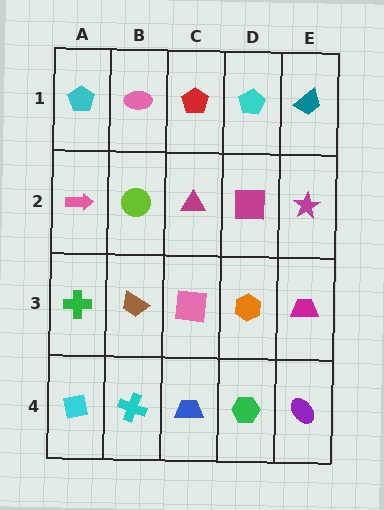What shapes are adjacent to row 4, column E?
A magenta trapezoid (row 3, column E), a green hexagon (row 4, column D).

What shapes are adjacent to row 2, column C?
A red pentagon (row 1, column C), a pink square (row 3, column C), a lime circle (row 2, column B), a magenta square (row 2, column D).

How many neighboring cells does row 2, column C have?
4.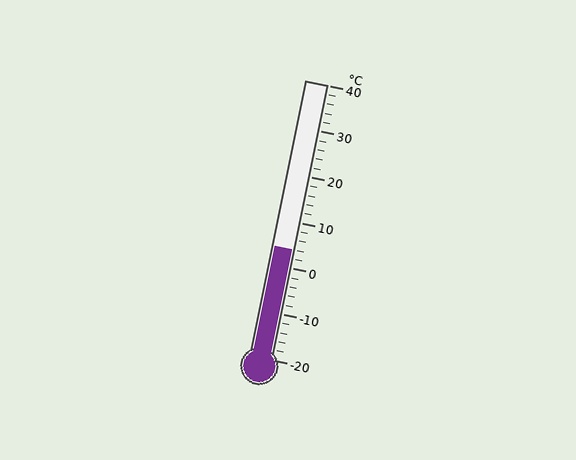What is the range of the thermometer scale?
The thermometer scale ranges from -20°C to 40°C.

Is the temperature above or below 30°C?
The temperature is below 30°C.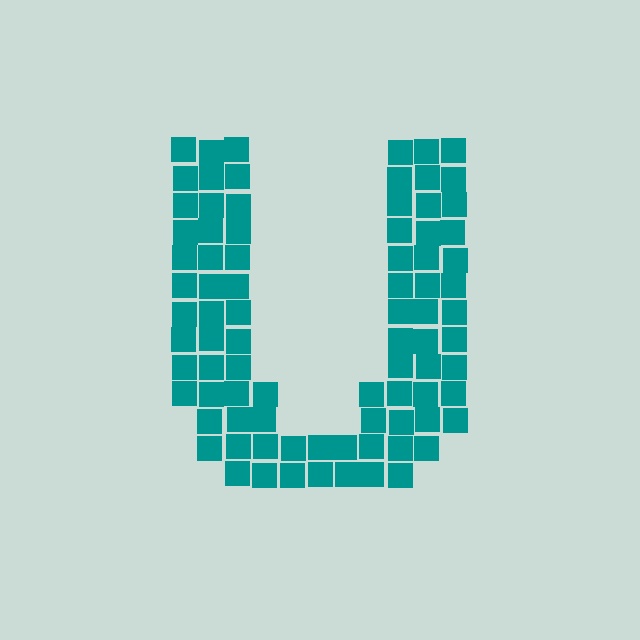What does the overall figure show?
The overall figure shows the letter U.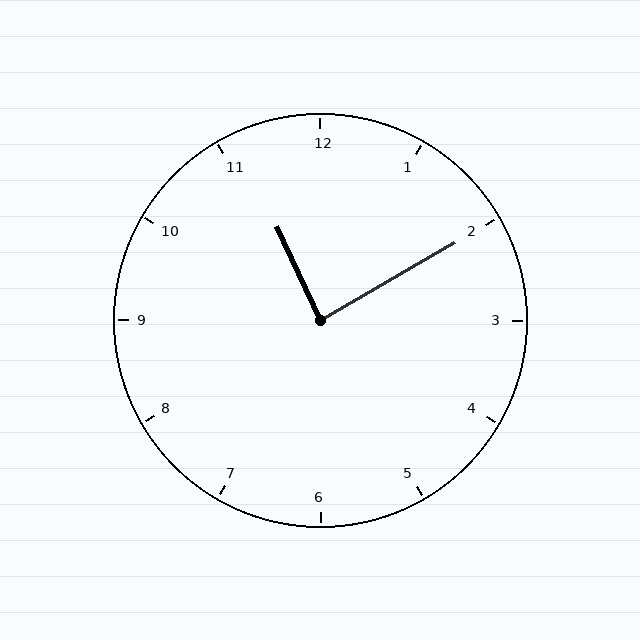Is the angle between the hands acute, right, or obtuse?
It is right.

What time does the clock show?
11:10.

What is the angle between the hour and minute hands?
Approximately 85 degrees.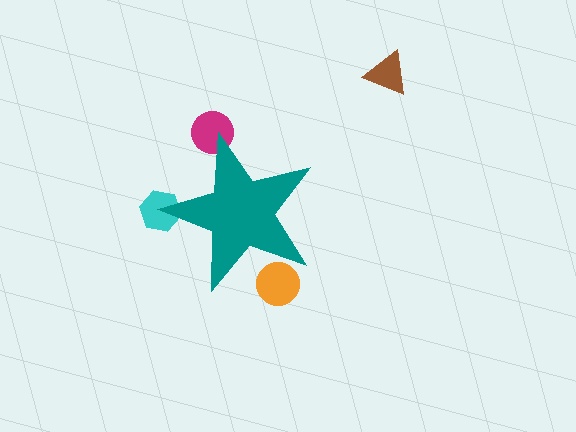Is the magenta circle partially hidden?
Yes, the magenta circle is partially hidden behind the teal star.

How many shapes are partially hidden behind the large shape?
3 shapes are partially hidden.